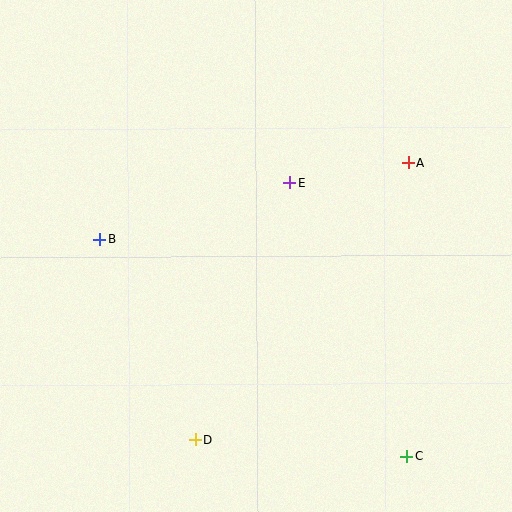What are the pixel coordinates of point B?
Point B is at (100, 239).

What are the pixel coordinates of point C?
Point C is at (407, 456).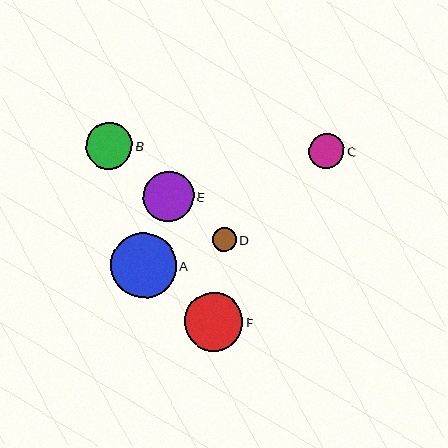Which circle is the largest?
Circle A is the largest with a size of approximately 66 pixels.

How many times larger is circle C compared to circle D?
Circle C is approximately 1.5 times the size of circle D.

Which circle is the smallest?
Circle D is the smallest with a size of approximately 24 pixels.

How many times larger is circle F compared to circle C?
Circle F is approximately 1.7 times the size of circle C.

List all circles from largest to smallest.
From largest to smallest: A, F, E, B, C, D.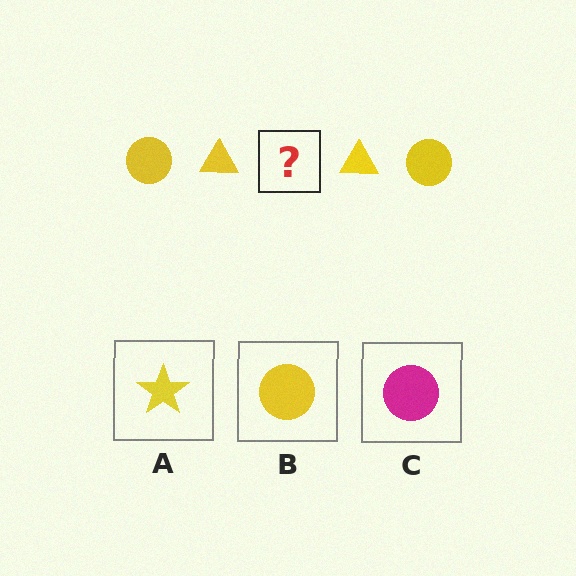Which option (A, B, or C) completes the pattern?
B.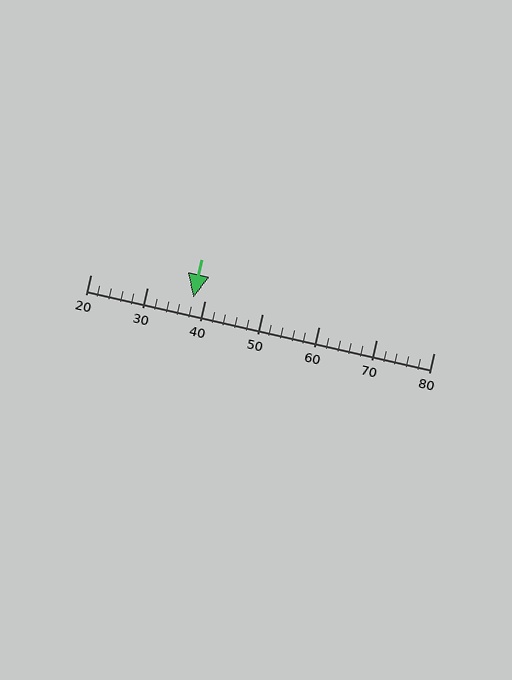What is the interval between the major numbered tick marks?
The major tick marks are spaced 10 units apart.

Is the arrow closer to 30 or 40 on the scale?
The arrow is closer to 40.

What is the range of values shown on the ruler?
The ruler shows values from 20 to 80.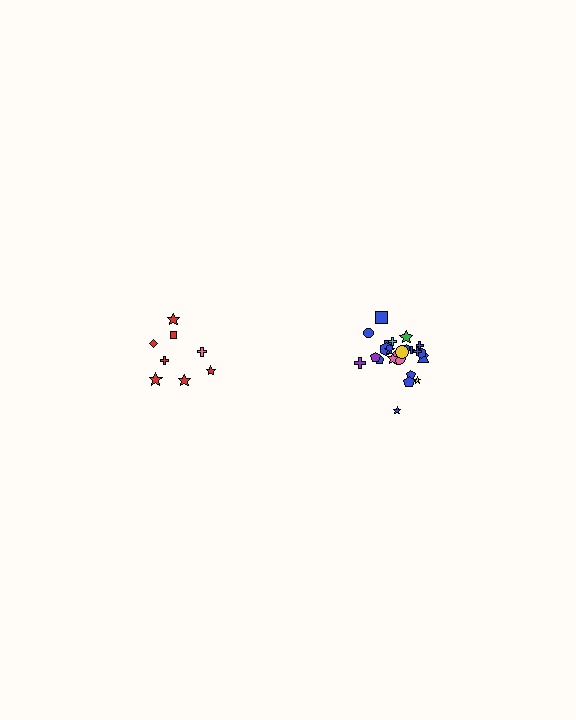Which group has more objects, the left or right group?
The right group.